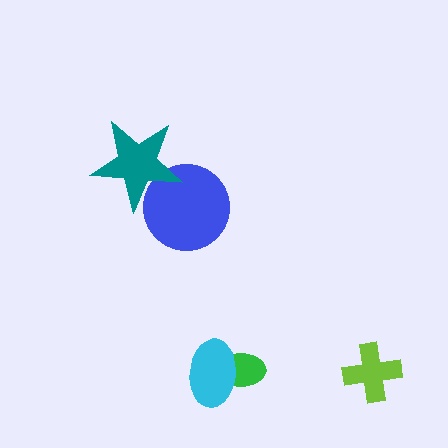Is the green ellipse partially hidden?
Yes, it is partially covered by another shape.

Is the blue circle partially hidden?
Yes, it is partially covered by another shape.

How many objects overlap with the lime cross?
0 objects overlap with the lime cross.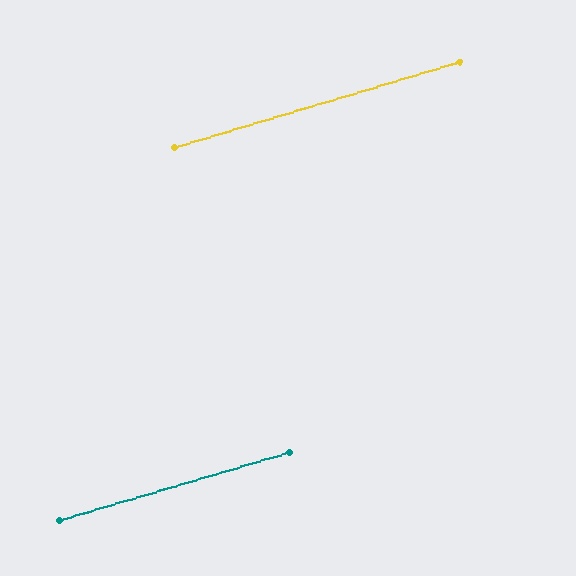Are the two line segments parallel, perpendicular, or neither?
Parallel — their directions differ by only 0.3°.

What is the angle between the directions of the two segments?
Approximately 0 degrees.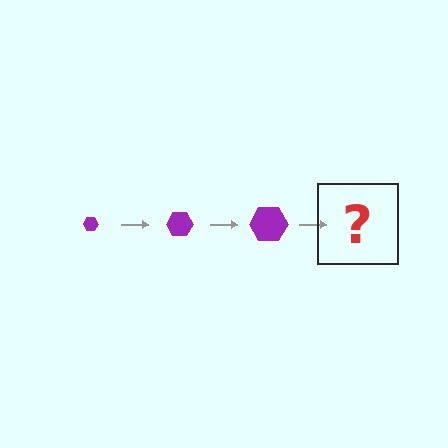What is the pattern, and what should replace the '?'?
The pattern is that the hexagon gets progressively larger each step. The '?' should be a purple hexagon, larger than the previous one.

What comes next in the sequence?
The next element should be a purple hexagon, larger than the previous one.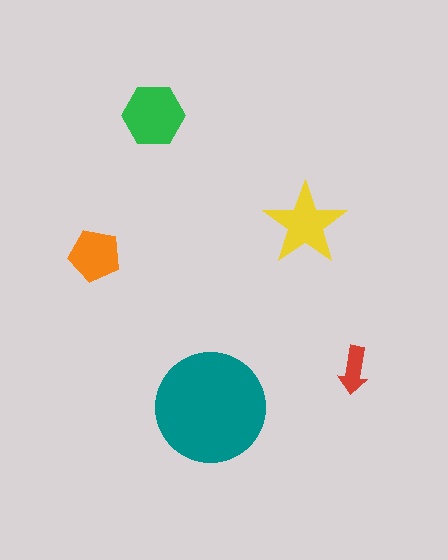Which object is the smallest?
The red arrow.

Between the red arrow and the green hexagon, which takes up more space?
The green hexagon.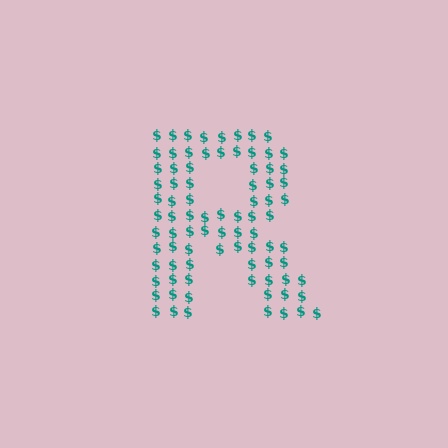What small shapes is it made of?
It is made of small dollar signs.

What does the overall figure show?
The overall figure shows the letter R.